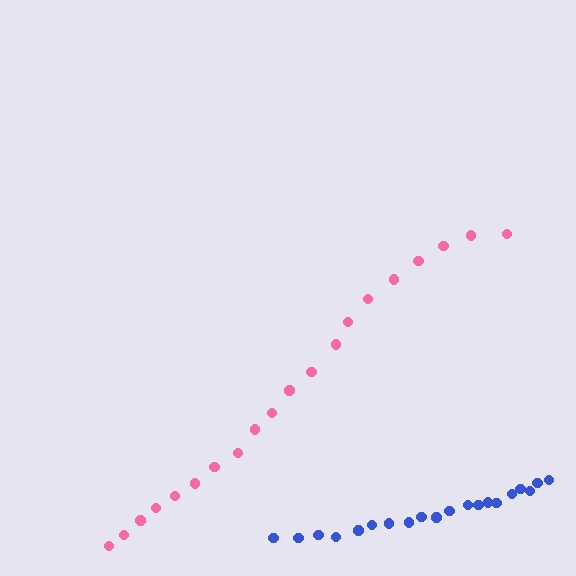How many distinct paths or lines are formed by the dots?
There are 2 distinct paths.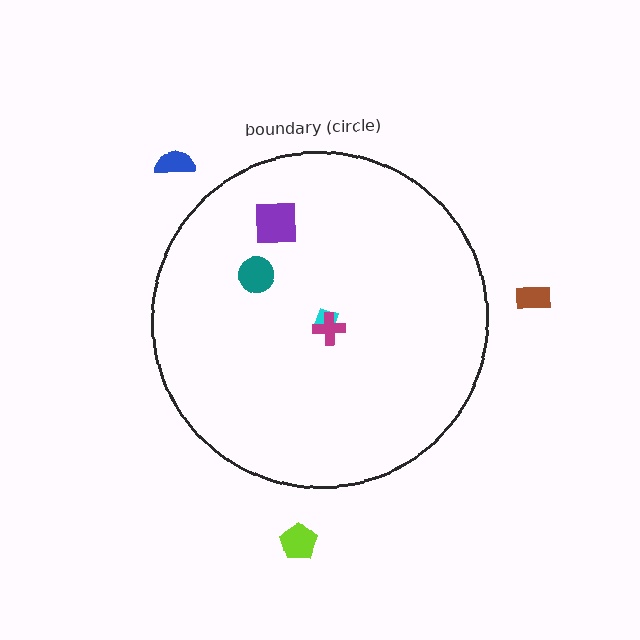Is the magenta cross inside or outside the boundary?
Inside.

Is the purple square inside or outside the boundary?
Inside.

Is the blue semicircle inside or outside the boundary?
Outside.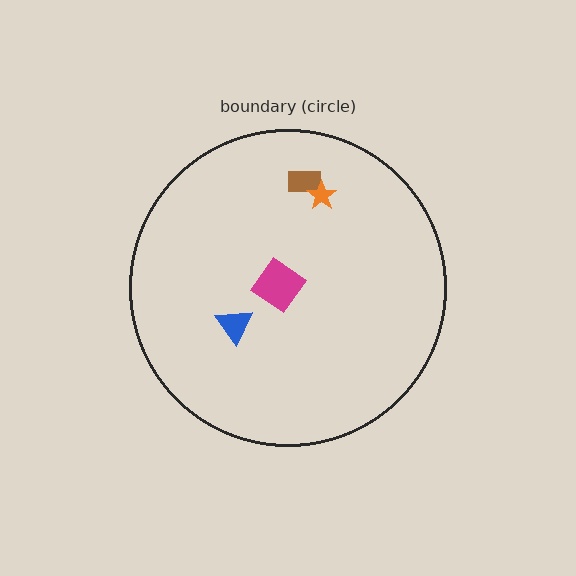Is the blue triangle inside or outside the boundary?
Inside.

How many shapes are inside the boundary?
4 inside, 0 outside.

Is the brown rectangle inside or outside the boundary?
Inside.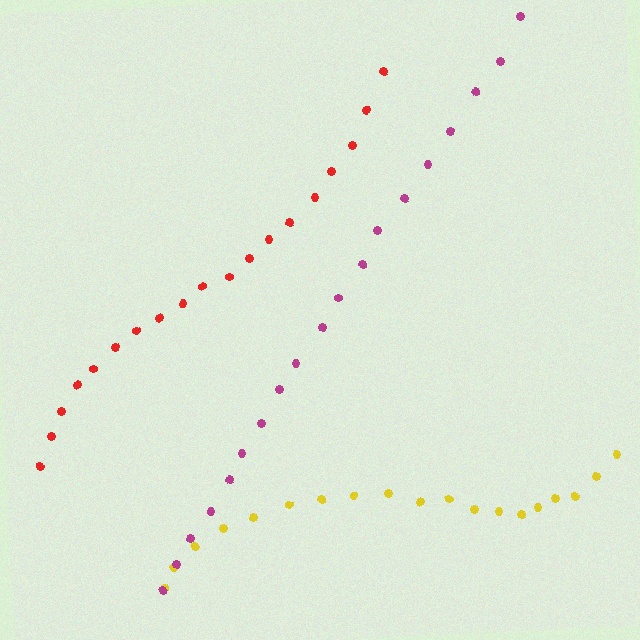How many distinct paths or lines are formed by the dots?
There are 3 distinct paths.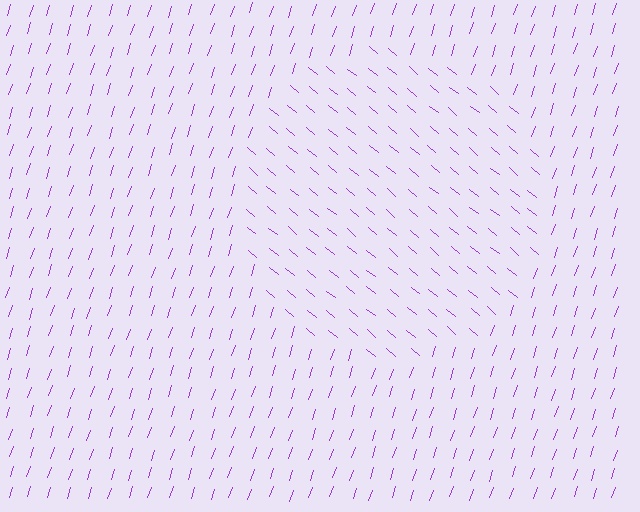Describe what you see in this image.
The image is filled with small purple line segments. A circle region in the image has lines oriented differently from the surrounding lines, creating a visible texture boundary.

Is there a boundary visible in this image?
Yes, there is a texture boundary formed by a change in line orientation.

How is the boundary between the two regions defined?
The boundary is defined purely by a change in line orientation (approximately 69 degrees difference). All lines are the same color and thickness.